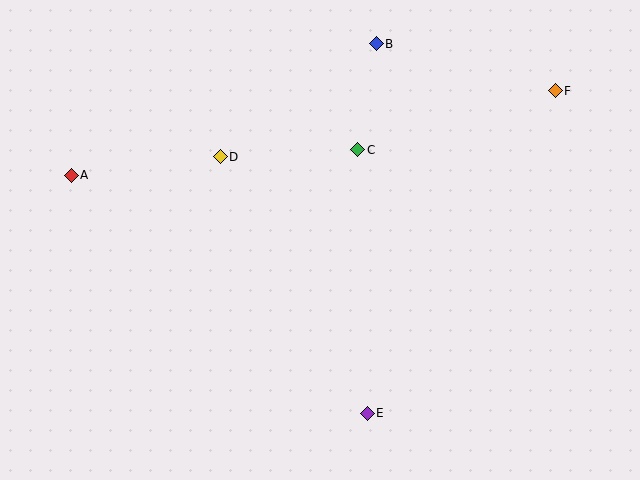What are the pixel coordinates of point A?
Point A is at (71, 176).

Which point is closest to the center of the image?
Point C at (358, 150) is closest to the center.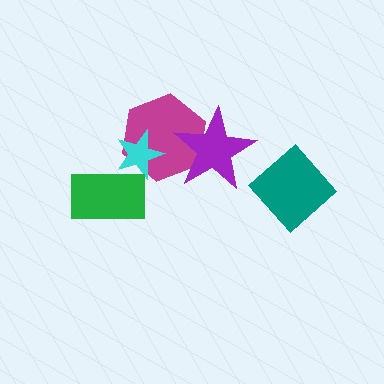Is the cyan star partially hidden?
Yes, it is partially covered by another shape.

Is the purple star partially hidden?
No, no other shape covers it.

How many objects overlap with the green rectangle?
1 object overlaps with the green rectangle.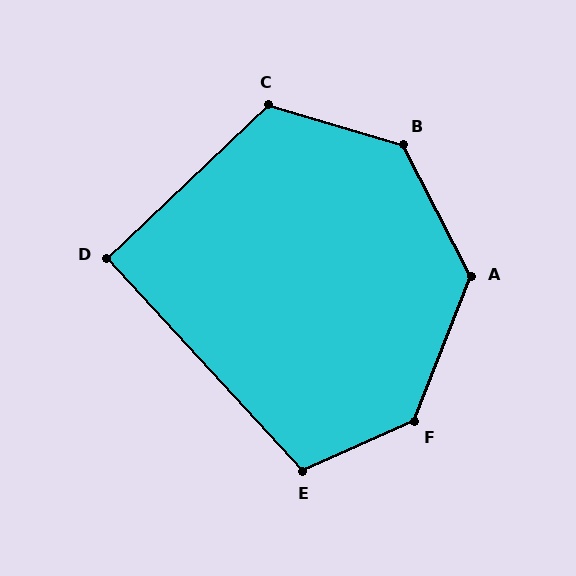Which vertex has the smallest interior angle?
D, at approximately 91 degrees.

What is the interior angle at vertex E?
Approximately 109 degrees (obtuse).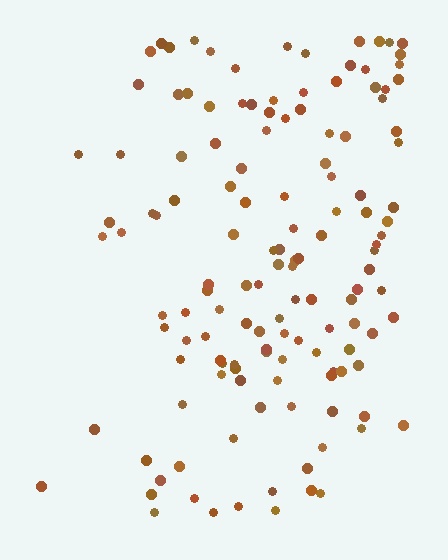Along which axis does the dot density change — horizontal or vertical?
Horizontal.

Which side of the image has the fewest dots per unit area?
The left.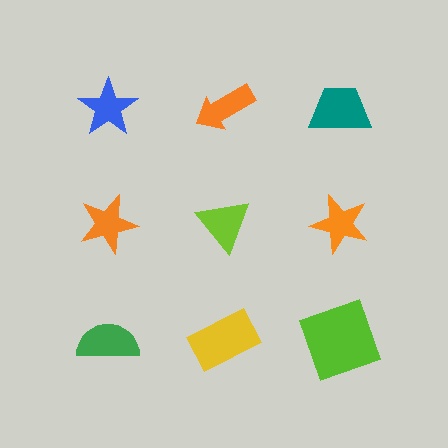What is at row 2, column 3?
An orange star.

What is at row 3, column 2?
A yellow rectangle.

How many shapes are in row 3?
3 shapes.